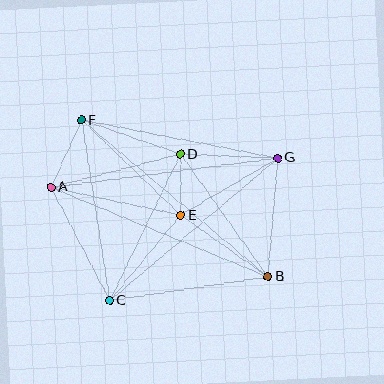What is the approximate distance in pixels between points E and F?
The distance between E and F is approximately 138 pixels.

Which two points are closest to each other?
Points D and E are closest to each other.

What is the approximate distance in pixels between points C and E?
The distance between C and E is approximately 111 pixels.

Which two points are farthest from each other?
Points B and F are farthest from each other.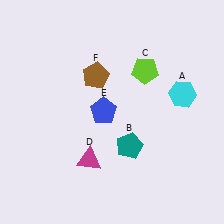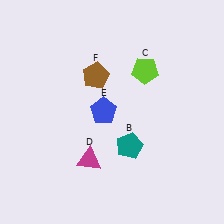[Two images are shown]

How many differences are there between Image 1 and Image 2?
There is 1 difference between the two images.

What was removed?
The cyan hexagon (A) was removed in Image 2.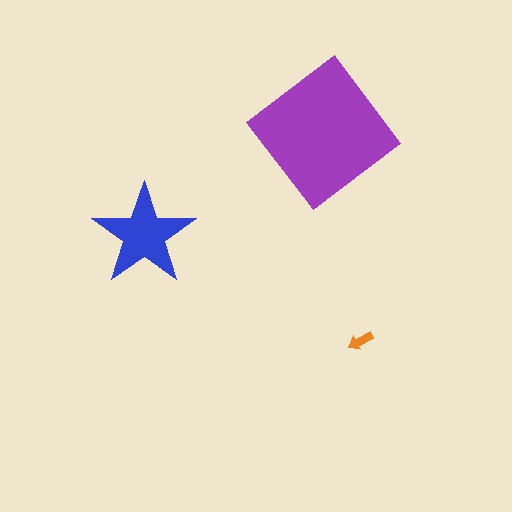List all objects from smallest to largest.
The orange arrow, the blue star, the purple diamond.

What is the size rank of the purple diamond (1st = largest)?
1st.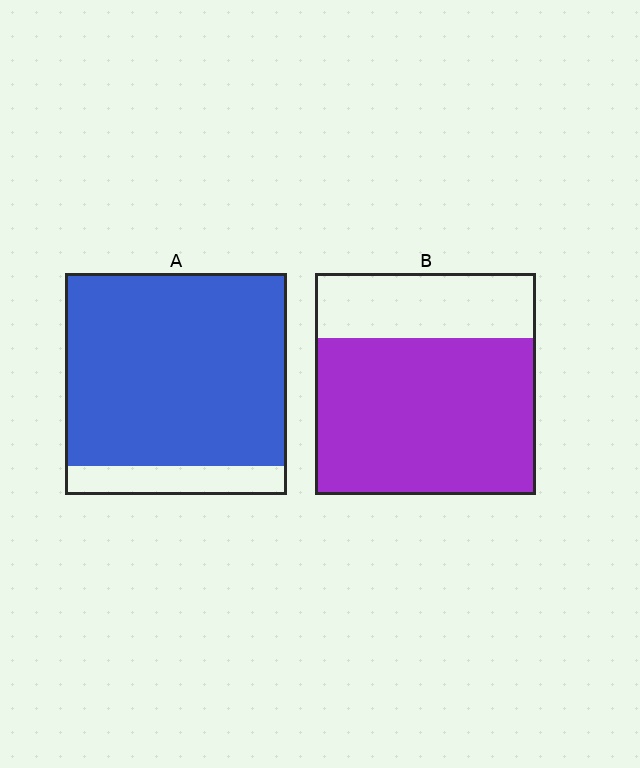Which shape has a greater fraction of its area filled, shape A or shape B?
Shape A.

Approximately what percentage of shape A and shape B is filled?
A is approximately 85% and B is approximately 70%.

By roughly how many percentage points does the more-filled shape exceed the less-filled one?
By roughly 15 percentage points (A over B).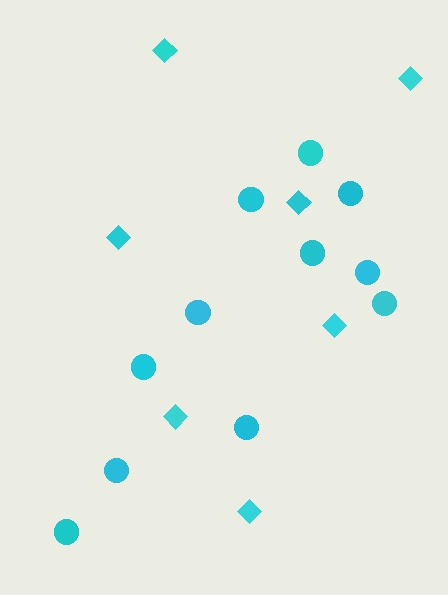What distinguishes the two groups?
There are 2 groups: one group of diamonds (7) and one group of circles (11).